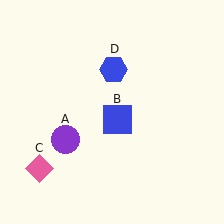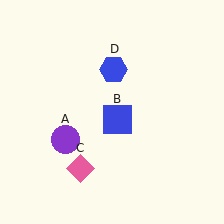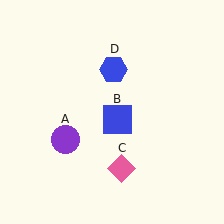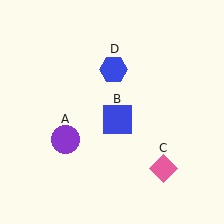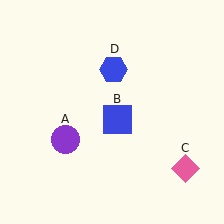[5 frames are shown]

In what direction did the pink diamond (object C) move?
The pink diamond (object C) moved right.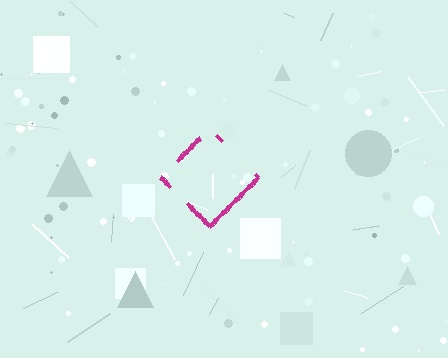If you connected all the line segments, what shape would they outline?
They would outline a diamond.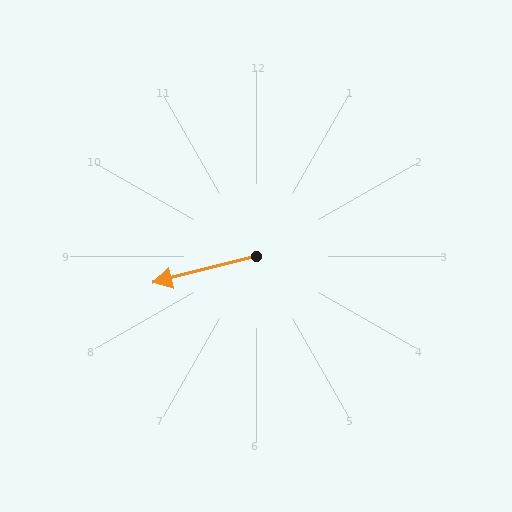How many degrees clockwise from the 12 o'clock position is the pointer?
Approximately 256 degrees.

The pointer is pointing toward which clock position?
Roughly 9 o'clock.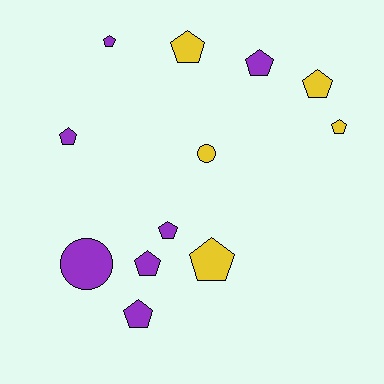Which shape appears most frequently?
Pentagon, with 10 objects.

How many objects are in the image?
There are 12 objects.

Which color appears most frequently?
Purple, with 7 objects.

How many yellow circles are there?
There is 1 yellow circle.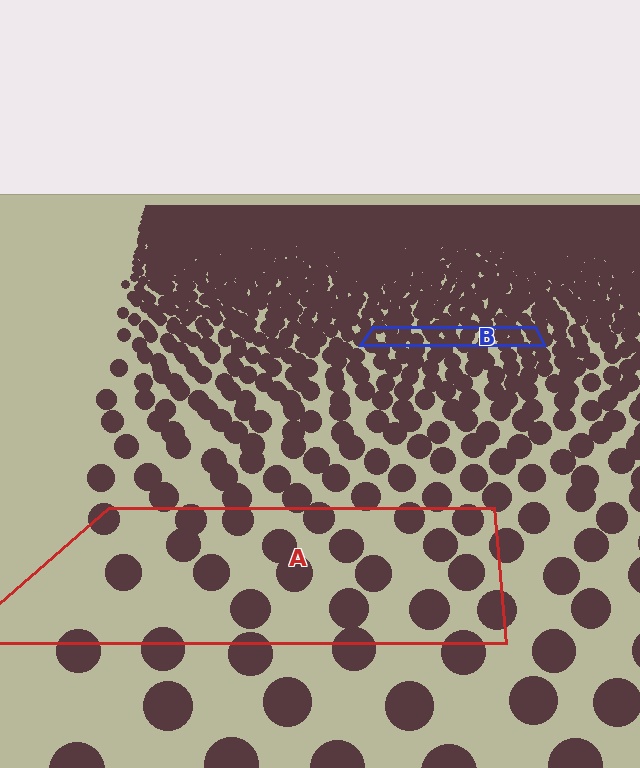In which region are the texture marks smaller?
The texture marks are smaller in region B, because it is farther away.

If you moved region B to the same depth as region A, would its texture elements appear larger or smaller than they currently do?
They would appear larger. At a closer depth, the same texture elements are projected at a bigger on-screen size.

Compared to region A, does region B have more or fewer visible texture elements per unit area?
Region B has more texture elements per unit area — they are packed more densely because it is farther away.